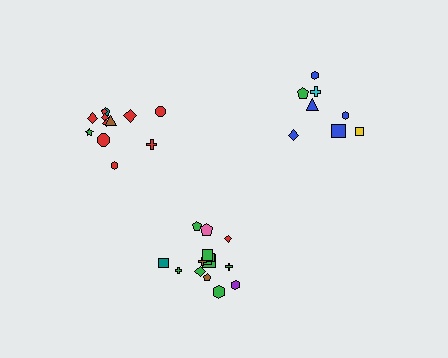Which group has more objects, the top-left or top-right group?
The top-left group.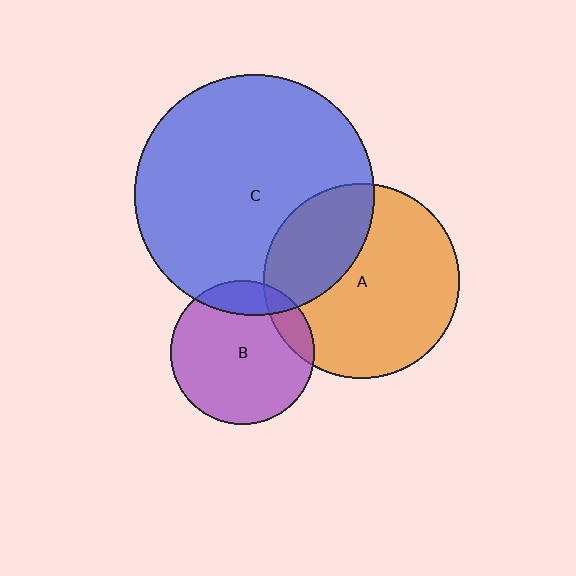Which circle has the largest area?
Circle C (blue).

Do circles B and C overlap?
Yes.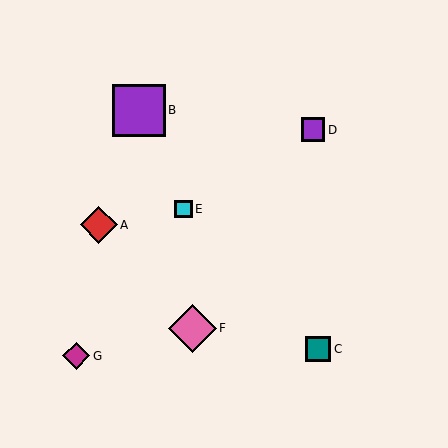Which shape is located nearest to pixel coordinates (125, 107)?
The purple square (labeled B) at (139, 110) is nearest to that location.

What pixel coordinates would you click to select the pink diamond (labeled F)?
Click at (192, 328) to select the pink diamond F.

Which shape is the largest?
The purple square (labeled B) is the largest.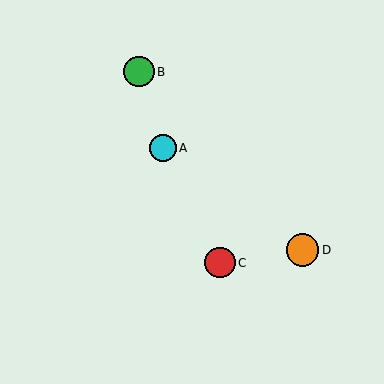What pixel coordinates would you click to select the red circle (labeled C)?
Click at (220, 263) to select the red circle C.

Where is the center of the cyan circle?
The center of the cyan circle is at (163, 148).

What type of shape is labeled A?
Shape A is a cyan circle.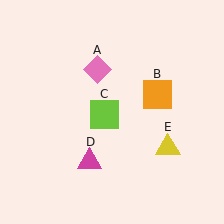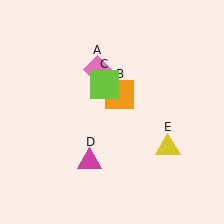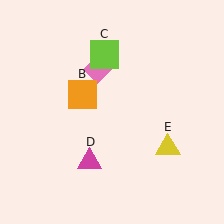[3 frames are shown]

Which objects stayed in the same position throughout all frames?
Pink diamond (object A) and magenta triangle (object D) and yellow triangle (object E) remained stationary.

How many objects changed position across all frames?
2 objects changed position: orange square (object B), lime square (object C).